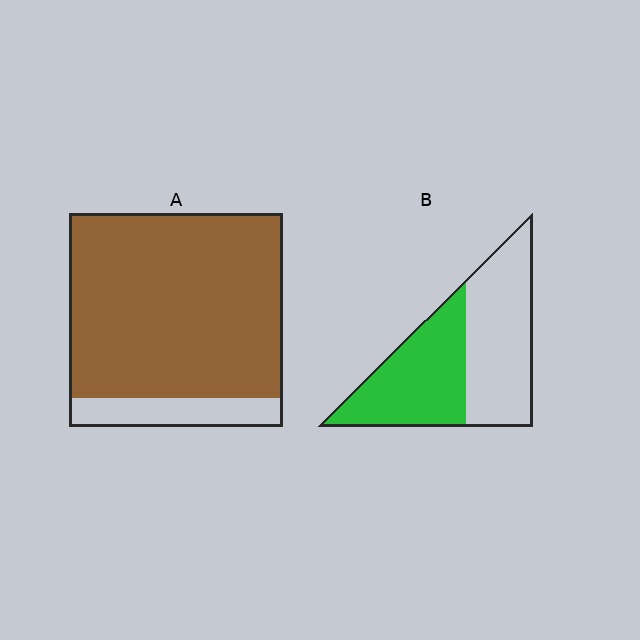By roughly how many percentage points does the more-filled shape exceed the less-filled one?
By roughly 40 percentage points (A over B).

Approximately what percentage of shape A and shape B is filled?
A is approximately 85% and B is approximately 50%.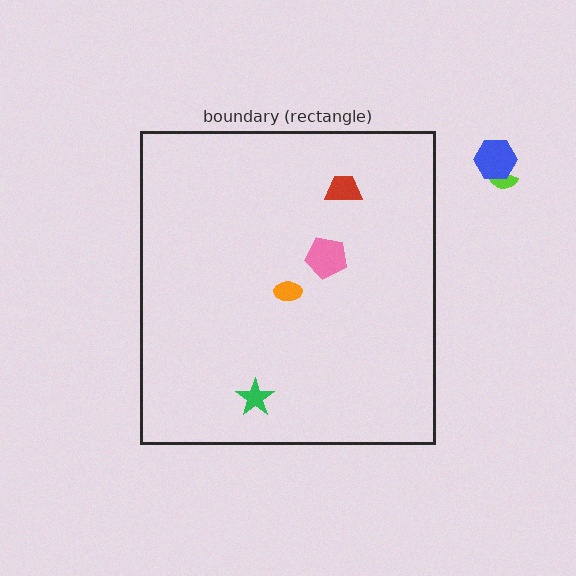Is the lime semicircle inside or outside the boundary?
Outside.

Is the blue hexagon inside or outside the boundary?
Outside.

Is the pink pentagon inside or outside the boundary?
Inside.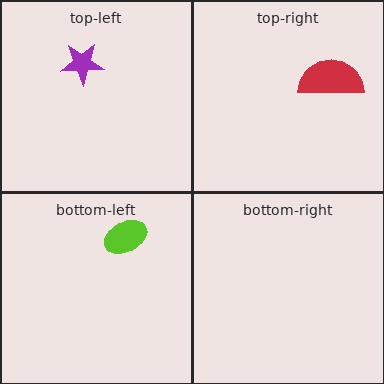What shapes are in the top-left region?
The purple star.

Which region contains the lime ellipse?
The bottom-left region.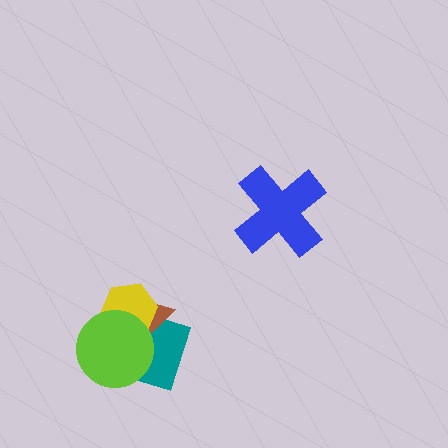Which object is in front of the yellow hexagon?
The lime circle is in front of the yellow hexagon.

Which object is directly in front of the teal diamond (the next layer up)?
The brown triangle is directly in front of the teal diamond.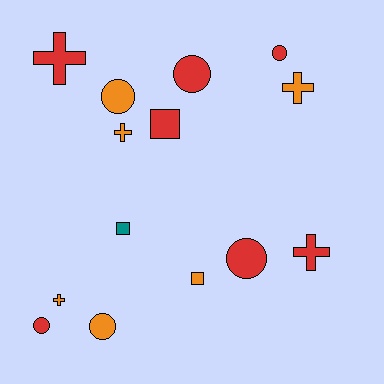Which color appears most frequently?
Red, with 7 objects.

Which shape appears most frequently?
Circle, with 6 objects.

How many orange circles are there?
There are 2 orange circles.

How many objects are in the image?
There are 14 objects.